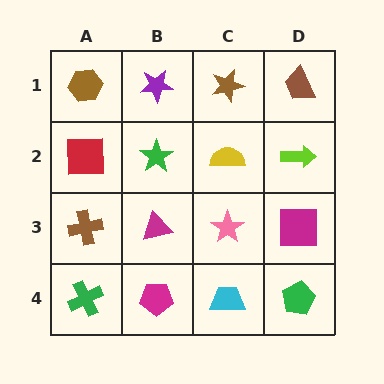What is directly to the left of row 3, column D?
A pink star.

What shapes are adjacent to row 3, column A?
A red square (row 2, column A), a green cross (row 4, column A), a magenta triangle (row 3, column B).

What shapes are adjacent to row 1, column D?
A lime arrow (row 2, column D), a brown star (row 1, column C).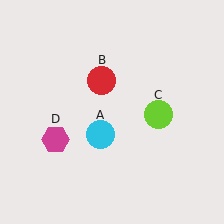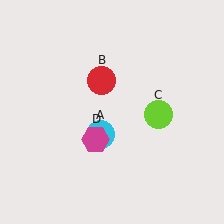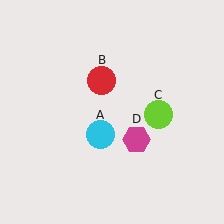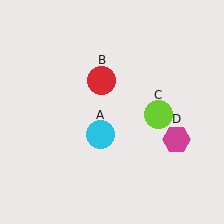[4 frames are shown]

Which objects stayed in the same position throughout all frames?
Cyan circle (object A) and red circle (object B) and lime circle (object C) remained stationary.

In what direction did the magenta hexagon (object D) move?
The magenta hexagon (object D) moved right.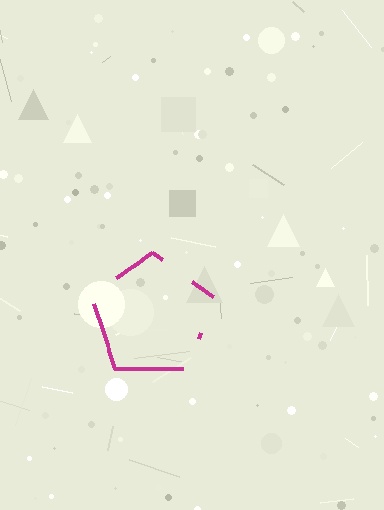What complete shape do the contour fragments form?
The contour fragments form a pentagon.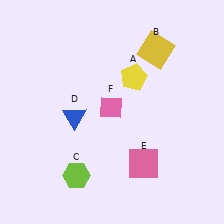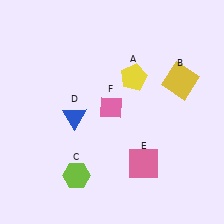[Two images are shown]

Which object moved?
The yellow square (B) moved down.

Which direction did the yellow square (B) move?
The yellow square (B) moved down.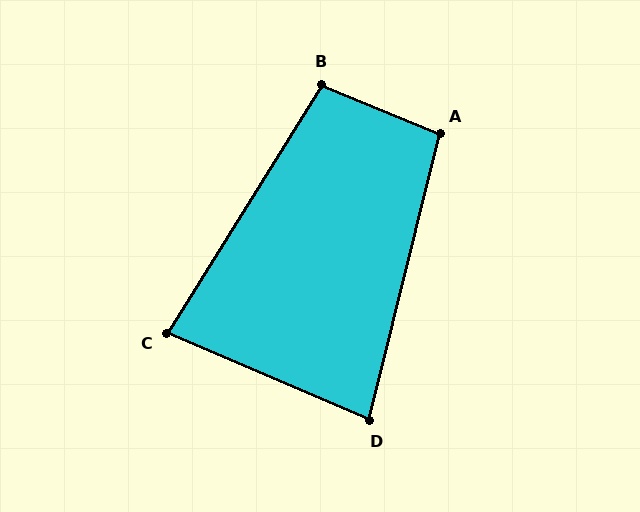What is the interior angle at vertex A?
Approximately 99 degrees (obtuse).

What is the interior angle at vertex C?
Approximately 81 degrees (acute).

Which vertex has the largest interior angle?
B, at approximately 99 degrees.